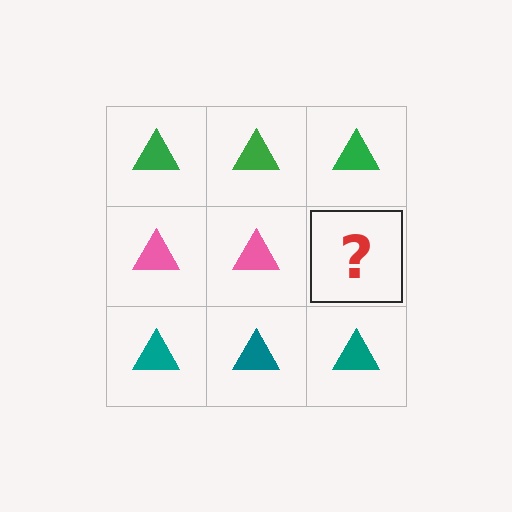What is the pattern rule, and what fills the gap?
The rule is that each row has a consistent color. The gap should be filled with a pink triangle.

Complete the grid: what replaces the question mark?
The question mark should be replaced with a pink triangle.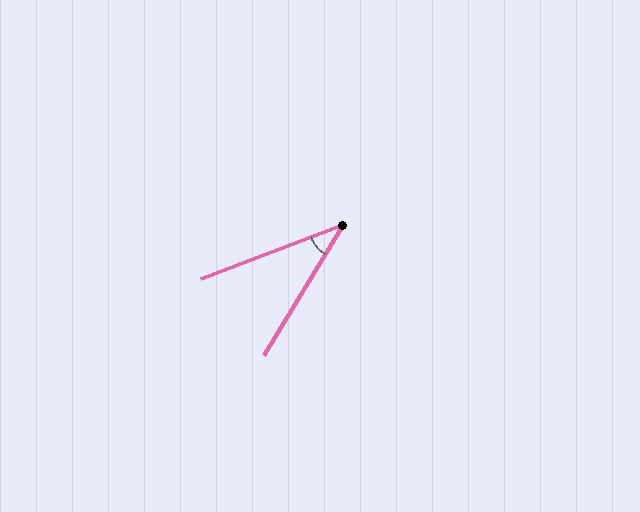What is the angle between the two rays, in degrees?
Approximately 38 degrees.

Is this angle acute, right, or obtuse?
It is acute.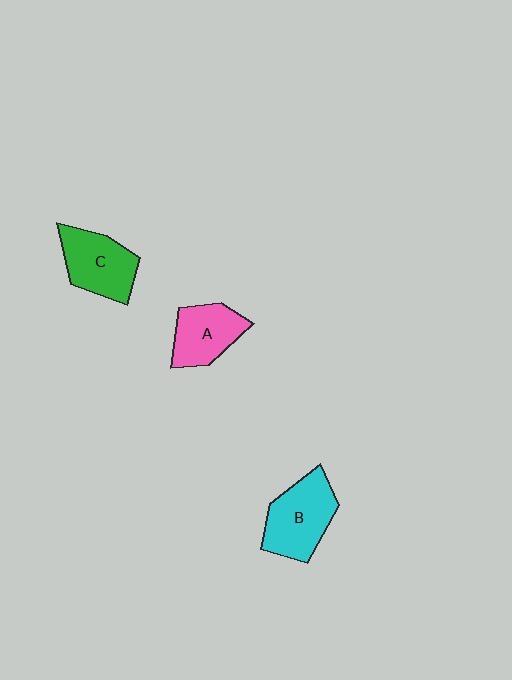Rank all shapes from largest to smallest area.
From largest to smallest: B (cyan), C (green), A (pink).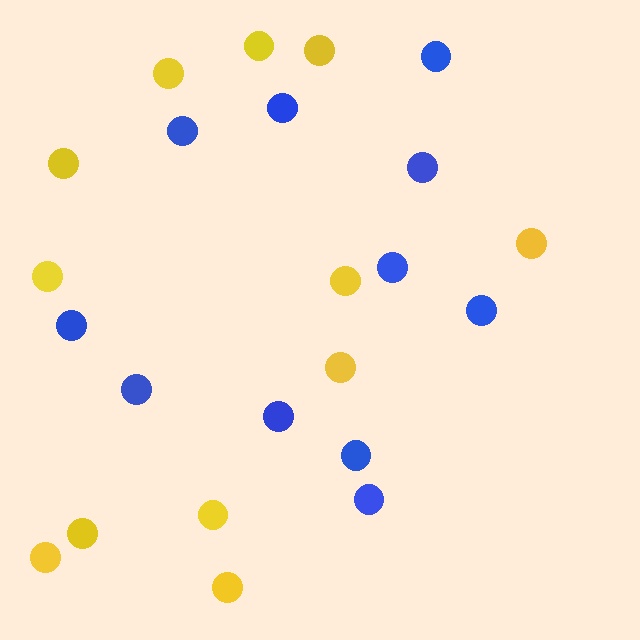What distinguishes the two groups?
There are 2 groups: one group of blue circles (11) and one group of yellow circles (12).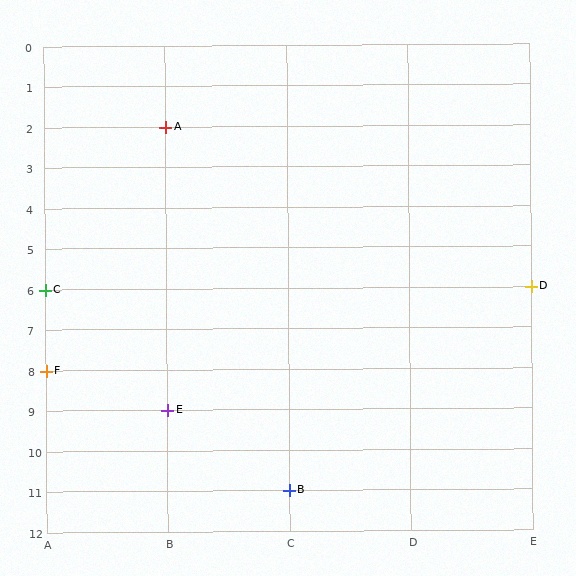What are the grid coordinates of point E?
Point E is at grid coordinates (B, 9).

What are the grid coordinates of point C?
Point C is at grid coordinates (A, 6).